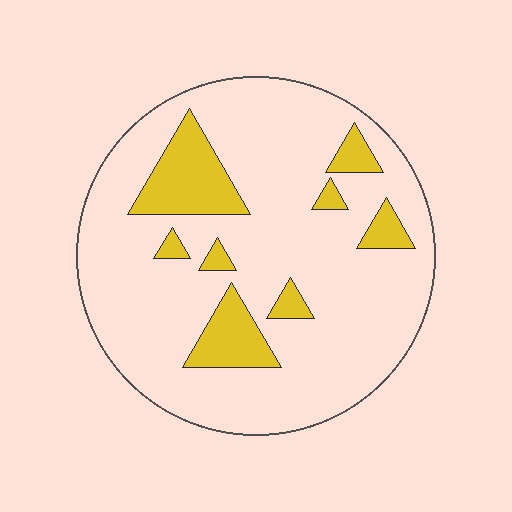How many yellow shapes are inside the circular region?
8.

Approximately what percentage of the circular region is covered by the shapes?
Approximately 15%.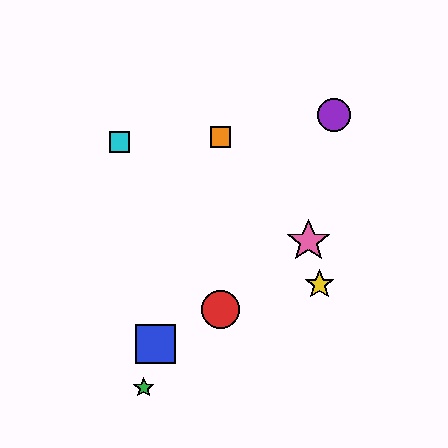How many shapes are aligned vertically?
2 shapes (the red circle, the orange square) are aligned vertically.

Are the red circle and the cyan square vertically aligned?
No, the red circle is at x≈221 and the cyan square is at x≈120.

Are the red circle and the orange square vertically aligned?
Yes, both are at x≈221.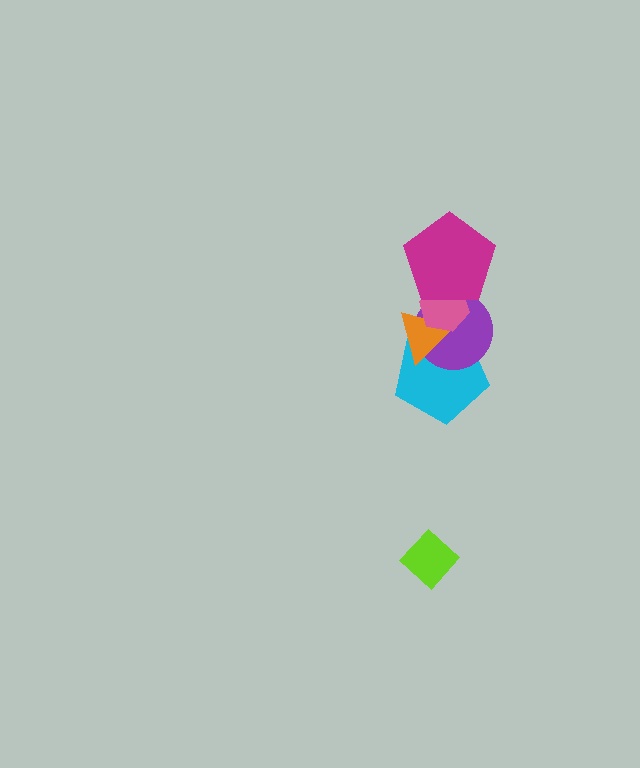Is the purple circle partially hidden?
Yes, it is partially covered by another shape.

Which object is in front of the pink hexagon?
The magenta pentagon is in front of the pink hexagon.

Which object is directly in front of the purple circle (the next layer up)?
The orange triangle is directly in front of the purple circle.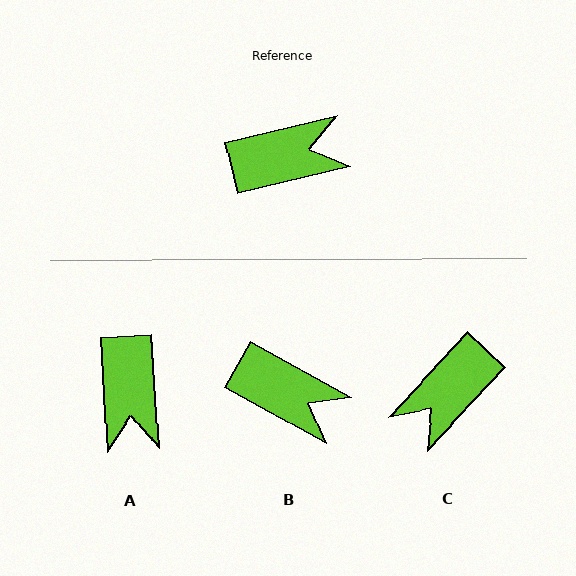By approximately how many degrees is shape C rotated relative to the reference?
Approximately 147 degrees clockwise.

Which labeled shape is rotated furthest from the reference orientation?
C, about 147 degrees away.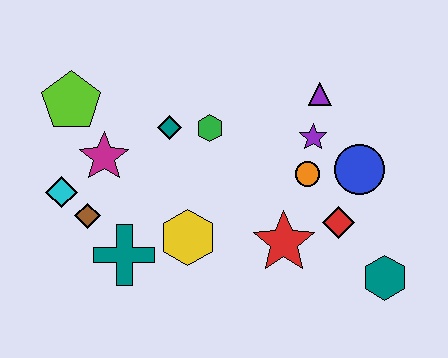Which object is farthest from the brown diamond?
The teal hexagon is farthest from the brown diamond.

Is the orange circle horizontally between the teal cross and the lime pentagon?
No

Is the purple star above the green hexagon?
No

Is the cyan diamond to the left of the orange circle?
Yes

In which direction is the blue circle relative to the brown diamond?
The blue circle is to the right of the brown diamond.